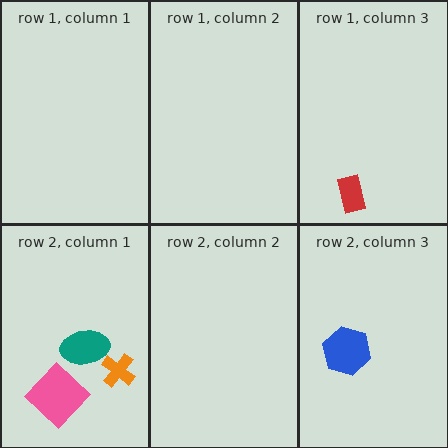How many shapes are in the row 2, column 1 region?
3.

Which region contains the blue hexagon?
The row 2, column 3 region.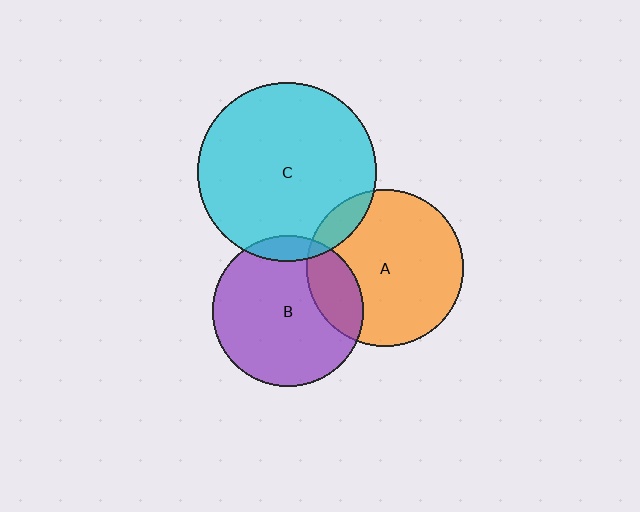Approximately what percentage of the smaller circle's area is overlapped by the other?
Approximately 10%.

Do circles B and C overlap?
Yes.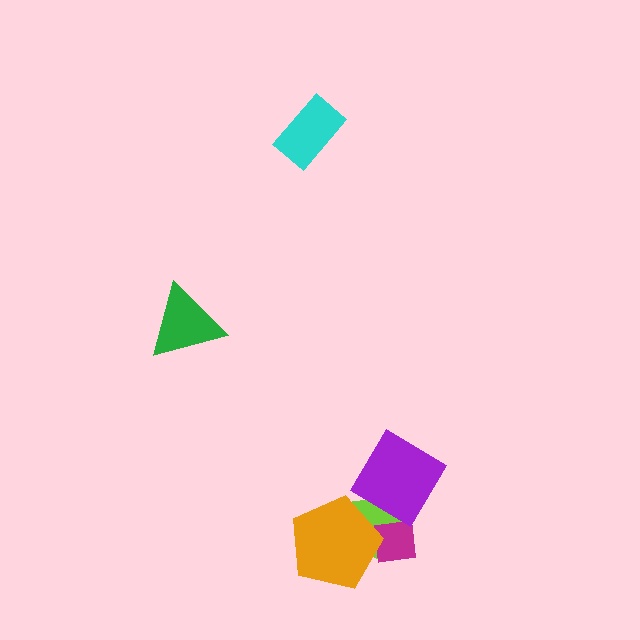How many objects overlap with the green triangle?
0 objects overlap with the green triangle.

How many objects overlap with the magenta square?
3 objects overlap with the magenta square.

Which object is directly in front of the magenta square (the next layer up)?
The purple diamond is directly in front of the magenta square.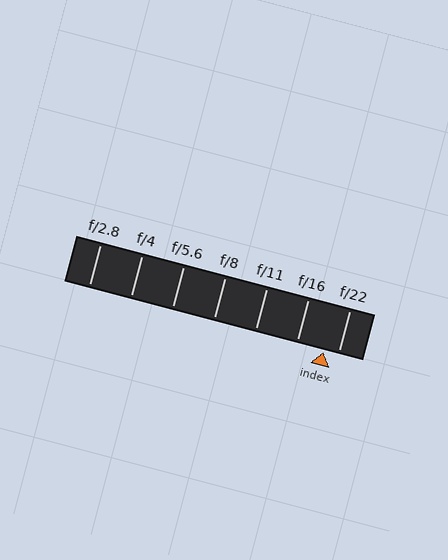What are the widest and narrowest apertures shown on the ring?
The widest aperture shown is f/2.8 and the narrowest is f/22.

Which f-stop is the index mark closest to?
The index mark is closest to f/22.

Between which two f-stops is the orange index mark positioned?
The index mark is between f/16 and f/22.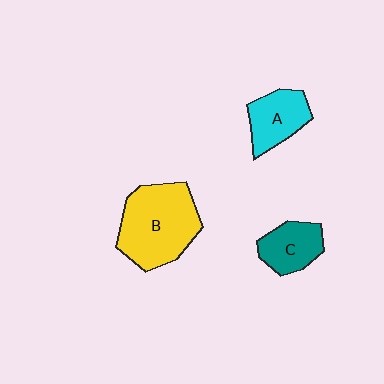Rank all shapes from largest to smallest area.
From largest to smallest: B (yellow), A (cyan), C (teal).